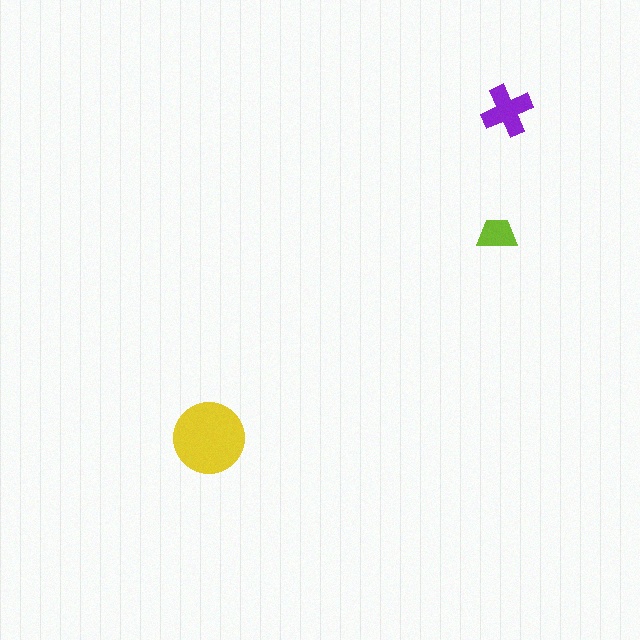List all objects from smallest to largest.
The lime trapezoid, the purple cross, the yellow circle.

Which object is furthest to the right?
The purple cross is rightmost.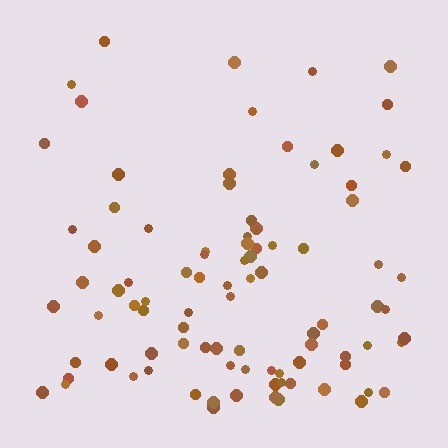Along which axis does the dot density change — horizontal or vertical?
Vertical.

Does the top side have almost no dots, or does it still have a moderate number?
Still a moderate number, just noticeably fewer than the bottom.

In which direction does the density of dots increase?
From top to bottom, with the bottom side densest.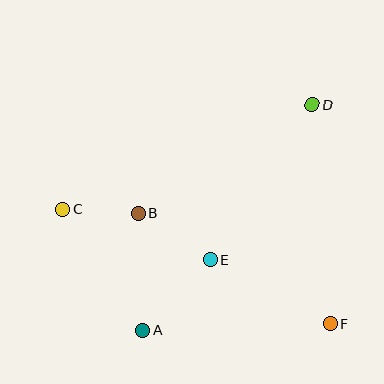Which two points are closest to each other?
Points B and C are closest to each other.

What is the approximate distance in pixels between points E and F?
The distance between E and F is approximately 136 pixels.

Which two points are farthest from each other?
Points C and F are farthest from each other.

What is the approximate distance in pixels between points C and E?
The distance between C and E is approximately 156 pixels.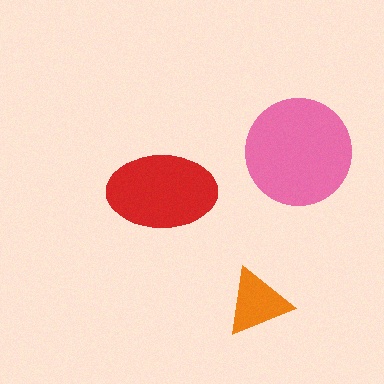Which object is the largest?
The pink circle.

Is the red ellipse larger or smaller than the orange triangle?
Larger.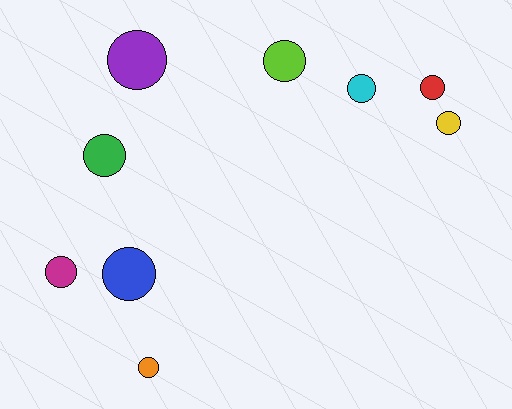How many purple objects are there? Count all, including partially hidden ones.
There is 1 purple object.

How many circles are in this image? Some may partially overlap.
There are 9 circles.